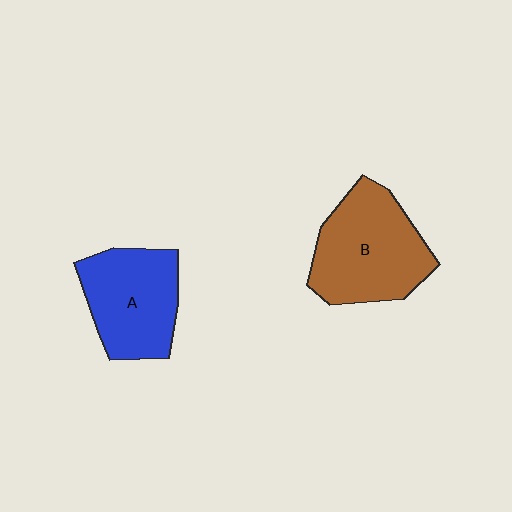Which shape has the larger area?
Shape B (brown).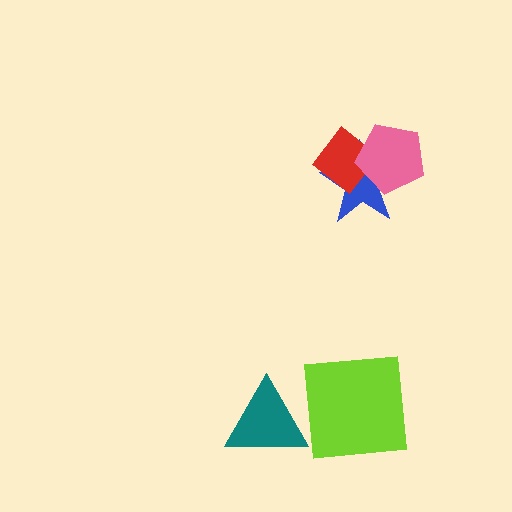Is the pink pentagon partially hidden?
No, no other shape covers it.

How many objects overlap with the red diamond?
2 objects overlap with the red diamond.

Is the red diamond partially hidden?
Yes, it is partially covered by another shape.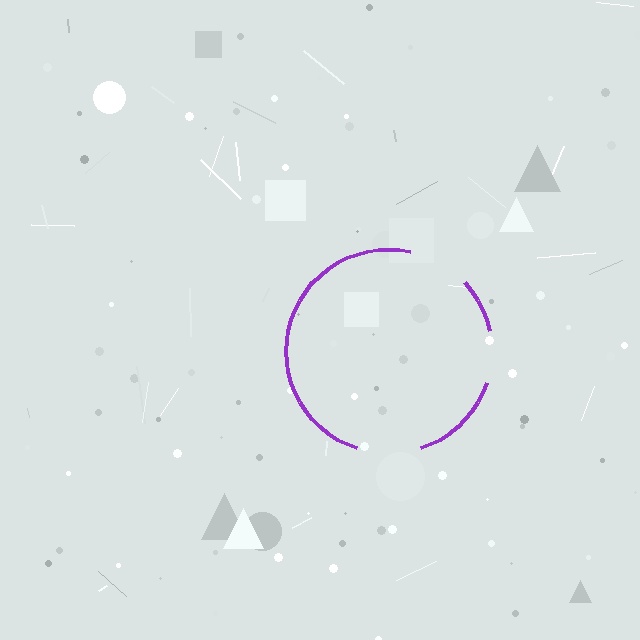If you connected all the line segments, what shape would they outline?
They would outline a circle.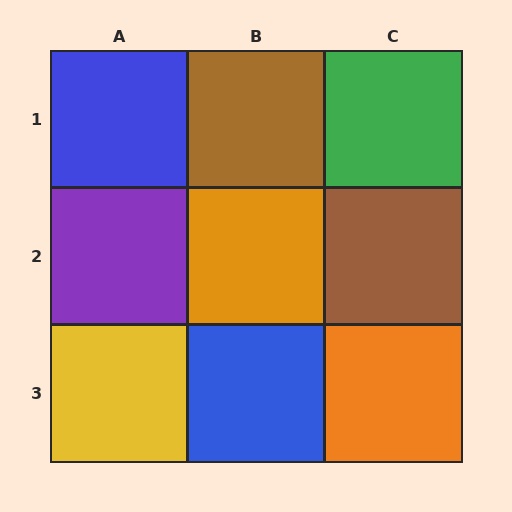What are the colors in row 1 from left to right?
Blue, brown, green.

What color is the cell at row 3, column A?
Yellow.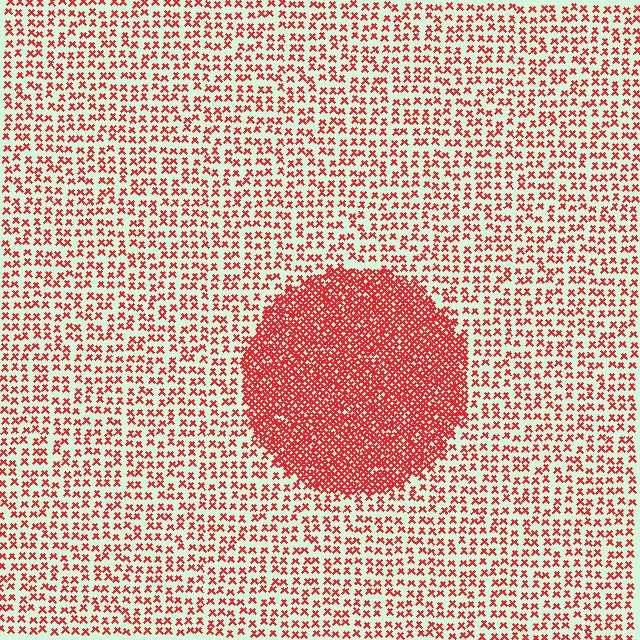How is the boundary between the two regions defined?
The boundary is defined by a change in element density (approximately 2.8x ratio). All elements are the same color, size, and shape.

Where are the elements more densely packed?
The elements are more densely packed inside the circle boundary.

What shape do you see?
I see a circle.